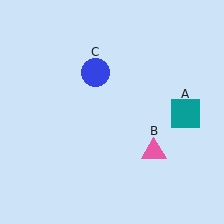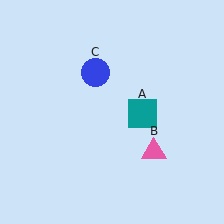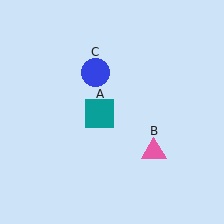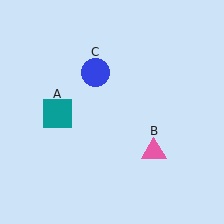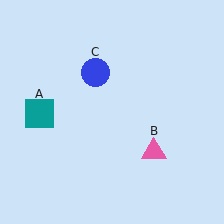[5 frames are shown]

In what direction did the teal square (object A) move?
The teal square (object A) moved left.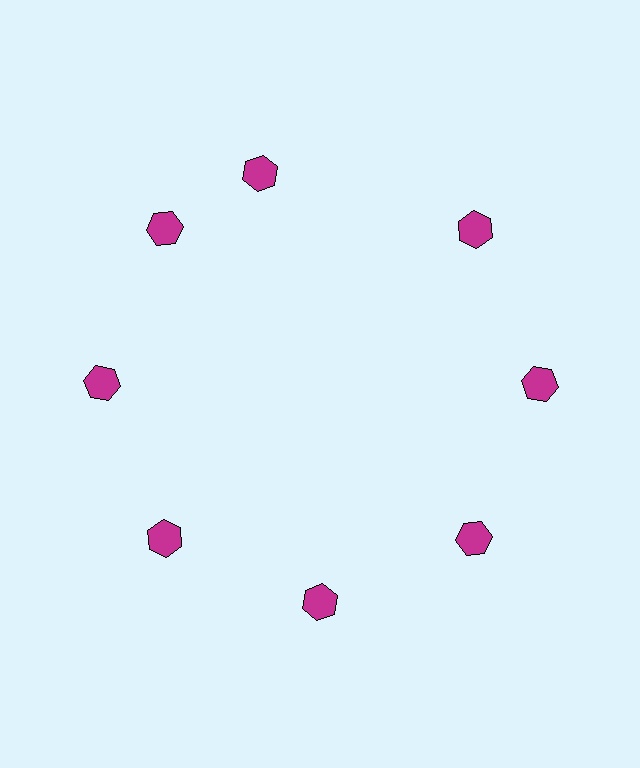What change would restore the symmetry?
The symmetry would be restored by rotating it back into even spacing with its neighbors so that all 8 hexagons sit at equal angles and equal distance from the center.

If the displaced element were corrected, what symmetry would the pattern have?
It would have 8-fold rotational symmetry — the pattern would map onto itself every 45 degrees.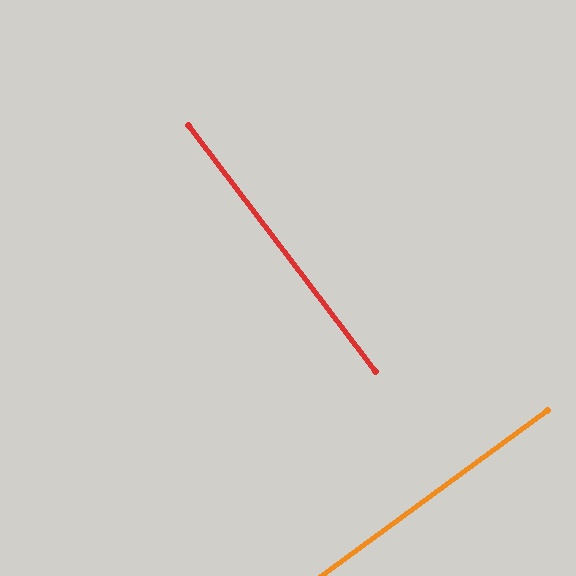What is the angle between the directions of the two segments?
Approximately 89 degrees.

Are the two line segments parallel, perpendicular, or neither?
Perpendicular — they meet at approximately 89°.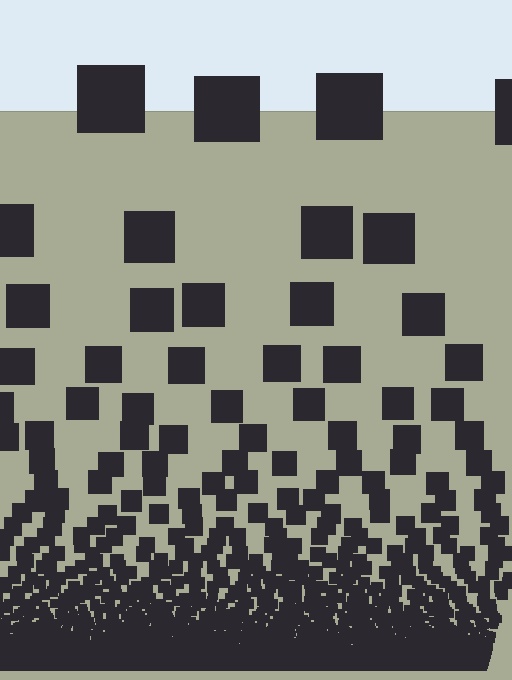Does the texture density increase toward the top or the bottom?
Density increases toward the bottom.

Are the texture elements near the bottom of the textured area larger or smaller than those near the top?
Smaller. The gradient is inverted — elements near the bottom are smaller and denser.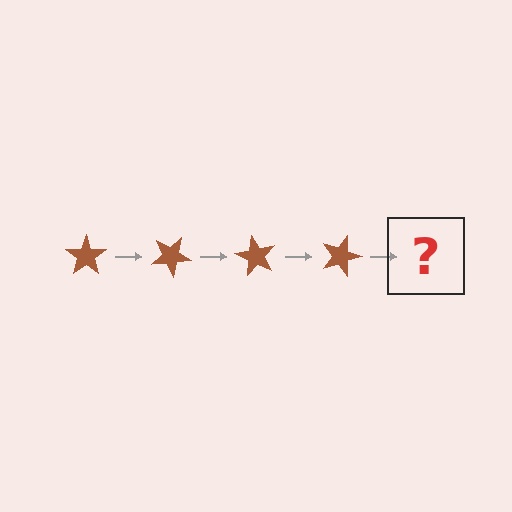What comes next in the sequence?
The next element should be a brown star rotated 120 degrees.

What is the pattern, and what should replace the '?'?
The pattern is that the star rotates 30 degrees each step. The '?' should be a brown star rotated 120 degrees.